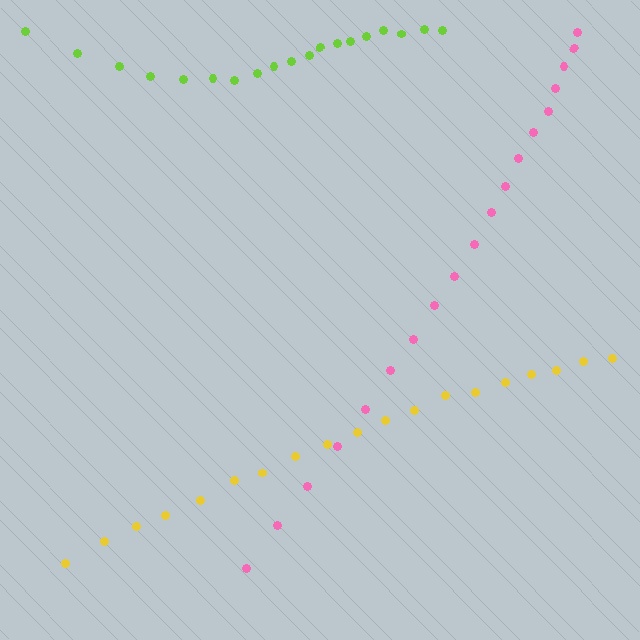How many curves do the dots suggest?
There are 3 distinct paths.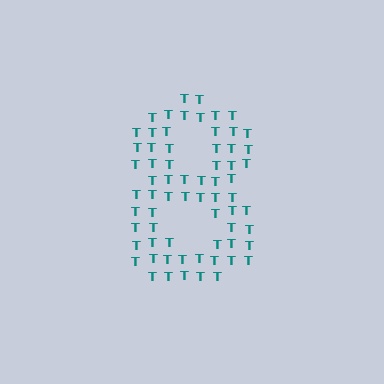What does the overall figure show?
The overall figure shows the digit 8.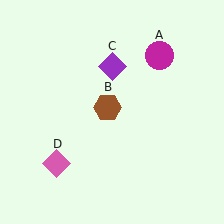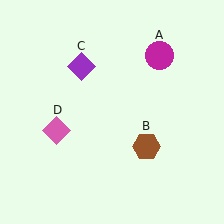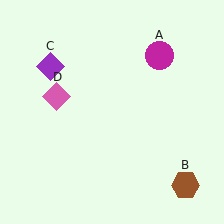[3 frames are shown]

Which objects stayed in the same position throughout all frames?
Magenta circle (object A) remained stationary.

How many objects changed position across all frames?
3 objects changed position: brown hexagon (object B), purple diamond (object C), pink diamond (object D).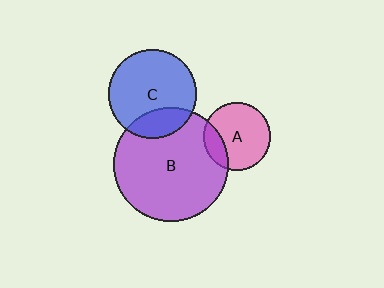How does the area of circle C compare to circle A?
Approximately 1.7 times.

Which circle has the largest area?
Circle B (purple).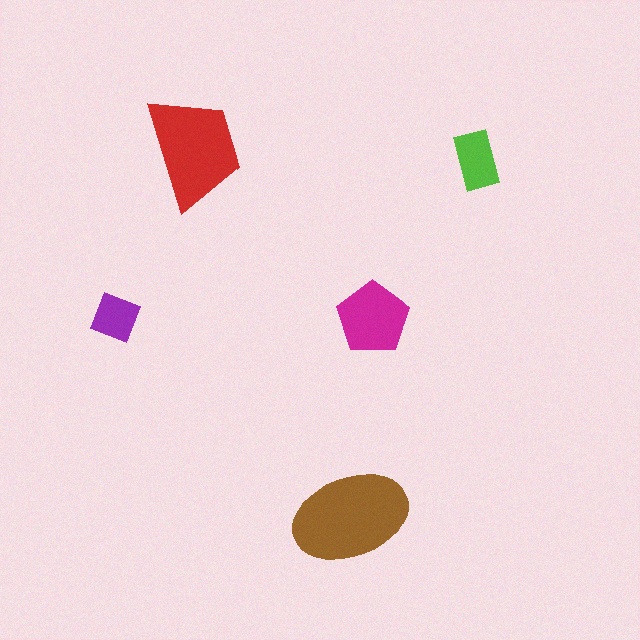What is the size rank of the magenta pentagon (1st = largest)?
3rd.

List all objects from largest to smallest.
The brown ellipse, the red trapezoid, the magenta pentagon, the lime rectangle, the purple diamond.